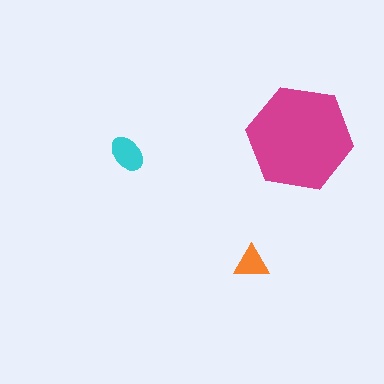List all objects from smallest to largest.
The orange triangle, the cyan ellipse, the magenta hexagon.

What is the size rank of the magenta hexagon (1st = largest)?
1st.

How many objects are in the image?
There are 3 objects in the image.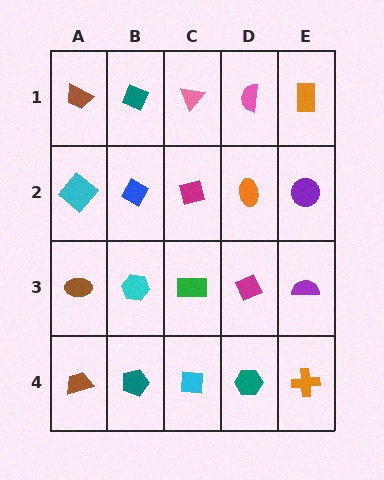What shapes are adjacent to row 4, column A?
A brown ellipse (row 3, column A), a teal pentagon (row 4, column B).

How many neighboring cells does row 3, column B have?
4.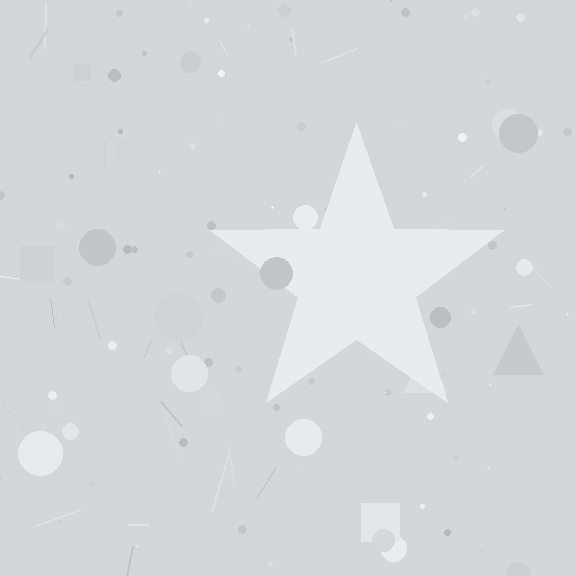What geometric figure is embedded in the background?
A star is embedded in the background.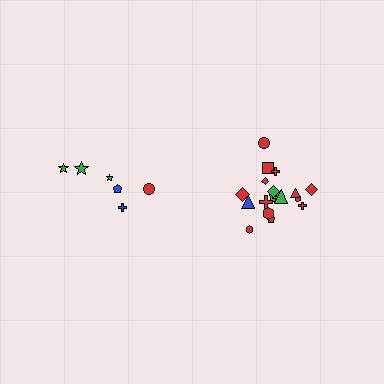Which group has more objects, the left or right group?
The right group.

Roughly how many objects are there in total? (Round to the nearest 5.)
Roughly 25 objects in total.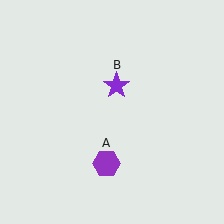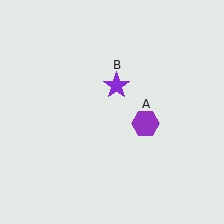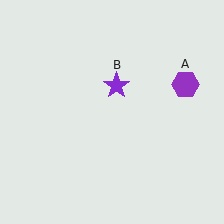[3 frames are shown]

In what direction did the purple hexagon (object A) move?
The purple hexagon (object A) moved up and to the right.